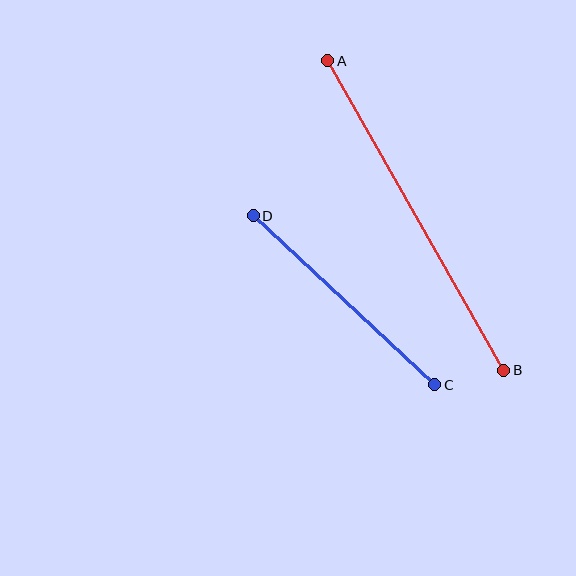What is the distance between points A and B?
The distance is approximately 356 pixels.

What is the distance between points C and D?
The distance is approximately 248 pixels.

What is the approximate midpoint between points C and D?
The midpoint is at approximately (344, 300) pixels.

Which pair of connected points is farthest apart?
Points A and B are farthest apart.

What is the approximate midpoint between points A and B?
The midpoint is at approximately (416, 215) pixels.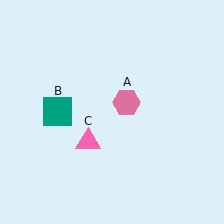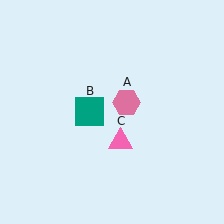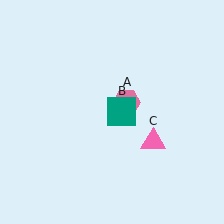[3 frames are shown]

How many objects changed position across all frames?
2 objects changed position: teal square (object B), pink triangle (object C).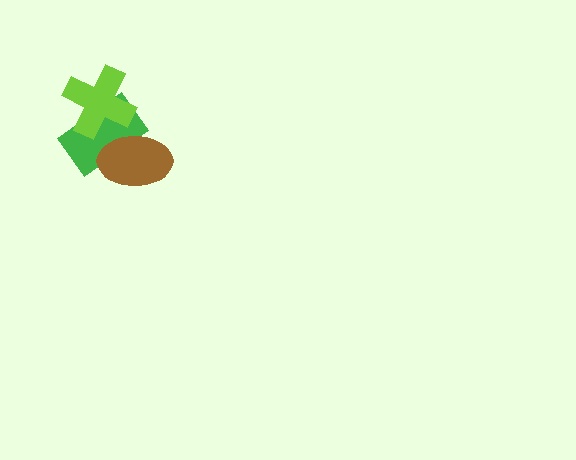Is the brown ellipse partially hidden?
No, no other shape covers it.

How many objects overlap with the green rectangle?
2 objects overlap with the green rectangle.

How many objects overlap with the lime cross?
1 object overlaps with the lime cross.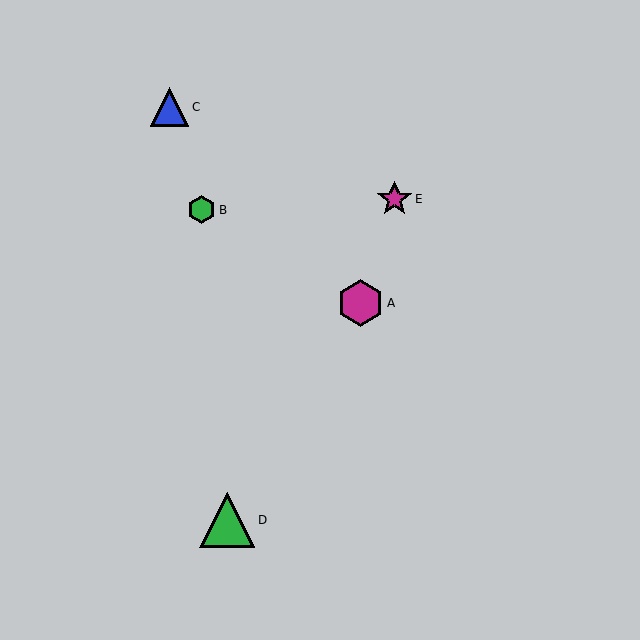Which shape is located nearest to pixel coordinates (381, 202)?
The magenta star (labeled E) at (395, 199) is nearest to that location.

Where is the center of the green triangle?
The center of the green triangle is at (227, 520).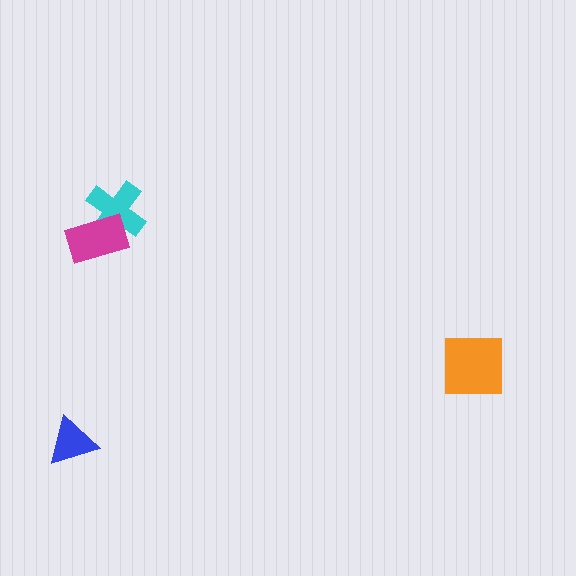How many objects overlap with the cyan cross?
1 object overlaps with the cyan cross.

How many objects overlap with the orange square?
0 objects overlap with the orange square.